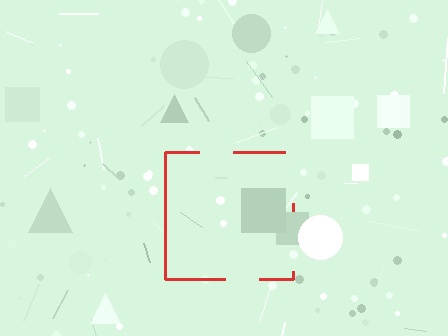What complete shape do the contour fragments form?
The contour fragments form a square.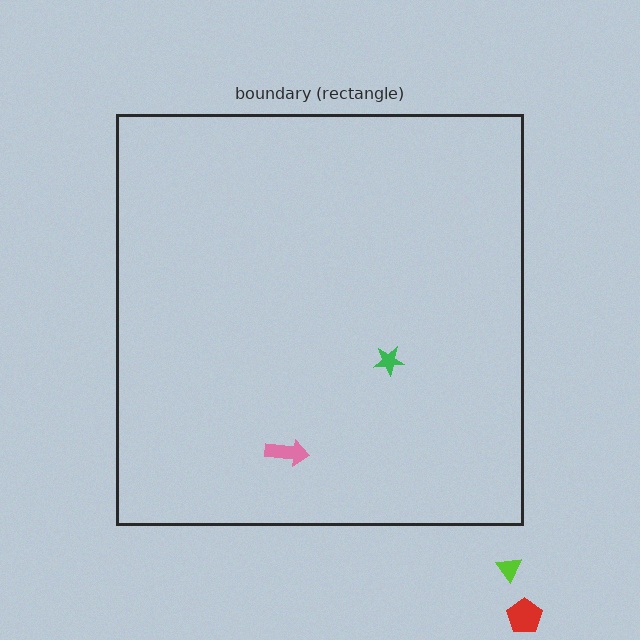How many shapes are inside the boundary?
2 inside, 2 outside.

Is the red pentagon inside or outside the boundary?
Outside.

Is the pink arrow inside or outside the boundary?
Inside.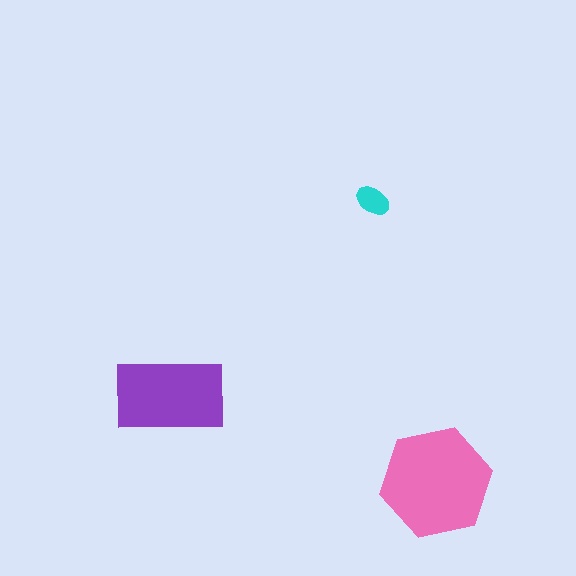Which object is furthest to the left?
The purple rectangle is leftmost.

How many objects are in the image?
There are 3 objects in the image.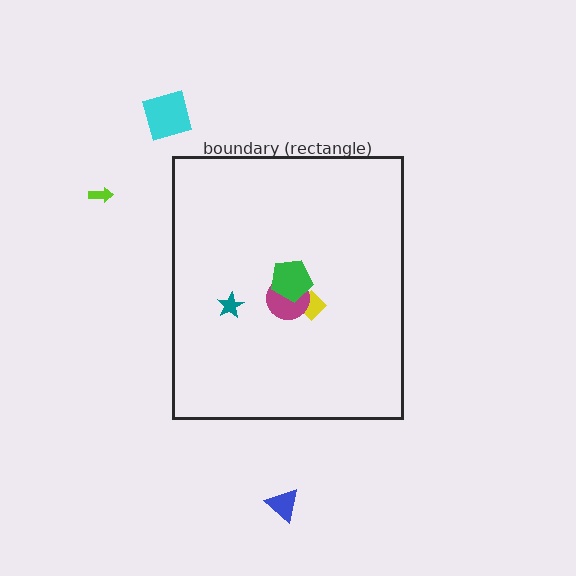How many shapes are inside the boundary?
4 inside, 3 outside.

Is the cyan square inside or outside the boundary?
Outside.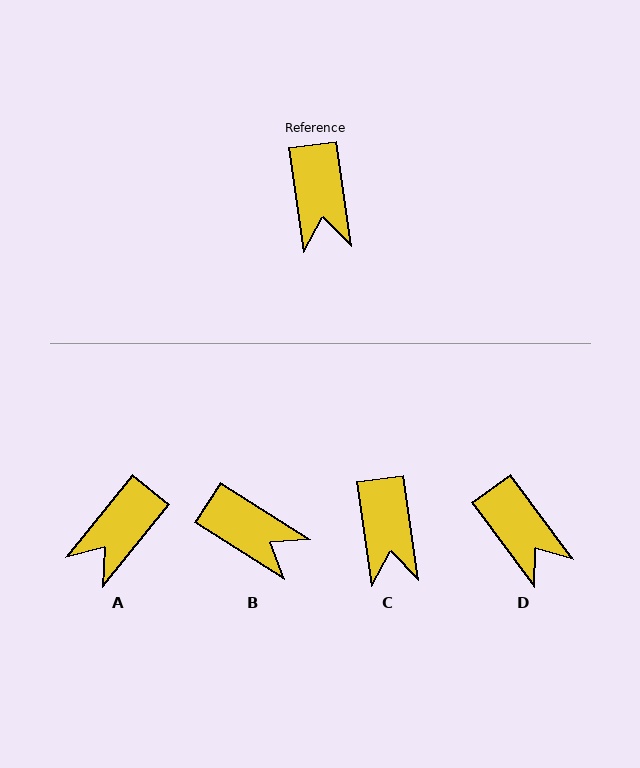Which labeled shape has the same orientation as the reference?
C.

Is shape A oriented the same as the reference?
No, it is off by about 47 degrees.